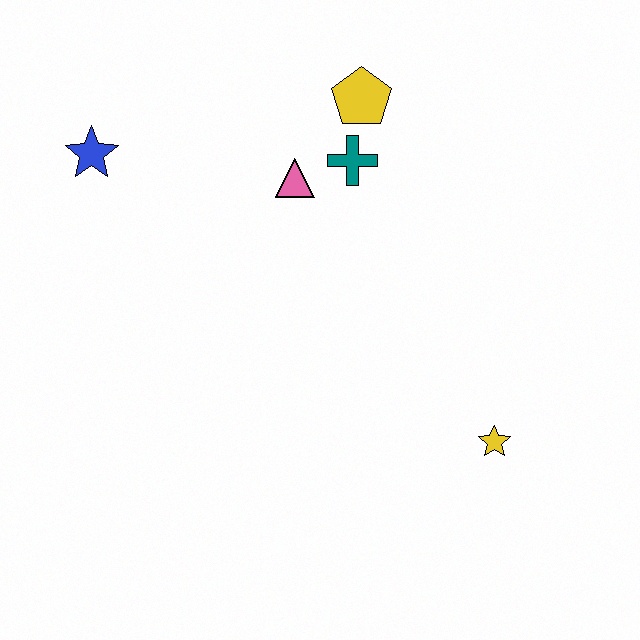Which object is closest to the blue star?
The pink triangle is closest to the blue star.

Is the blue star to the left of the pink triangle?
Yes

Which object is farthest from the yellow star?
The blue star is farthest from the yellow star.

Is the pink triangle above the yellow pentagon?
No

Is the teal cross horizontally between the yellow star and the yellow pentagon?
No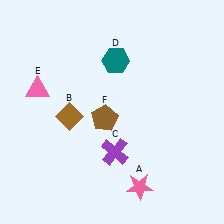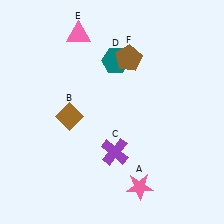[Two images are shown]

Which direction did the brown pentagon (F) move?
The brown pentagon (F) moved up.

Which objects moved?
The objects that moved are: the pink triangle (E), the brown pentagon (F).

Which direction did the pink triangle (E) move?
The pink triangle (E) moved up.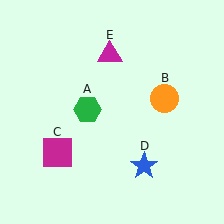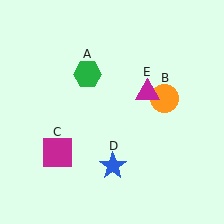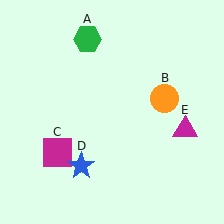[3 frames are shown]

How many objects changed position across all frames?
3 objects changed position: green hexagon (object A), blue star (object D), magenta triangle (object E).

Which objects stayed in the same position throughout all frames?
Orange circle (object B) and magenta square (object C) remained stationary.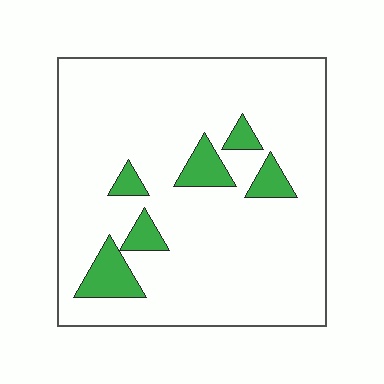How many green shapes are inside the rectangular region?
6.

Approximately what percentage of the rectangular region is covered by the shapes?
Approximately 10%.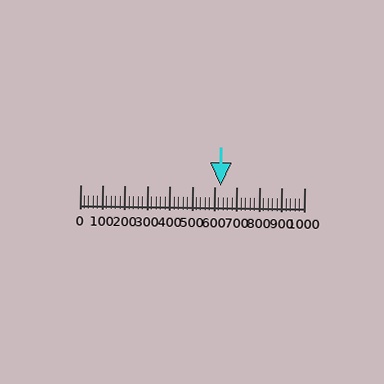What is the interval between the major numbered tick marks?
The major tick marks are spaced 100 units apart.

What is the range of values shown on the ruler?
The ruler shows values from 0 to 1000.